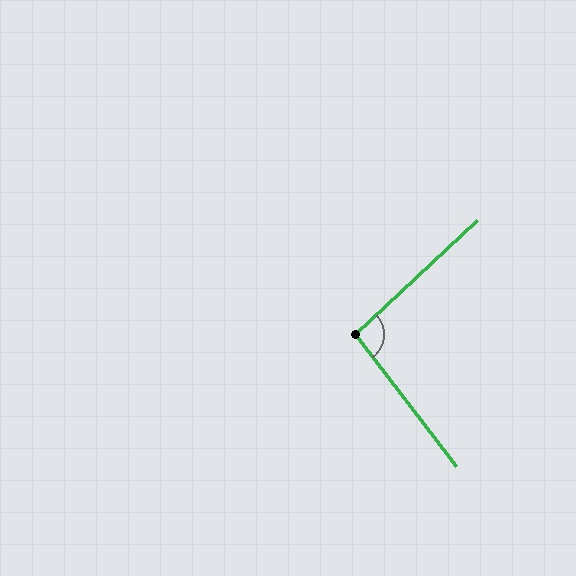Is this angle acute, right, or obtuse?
It is obtuse.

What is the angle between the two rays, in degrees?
Approximately 95 degrees.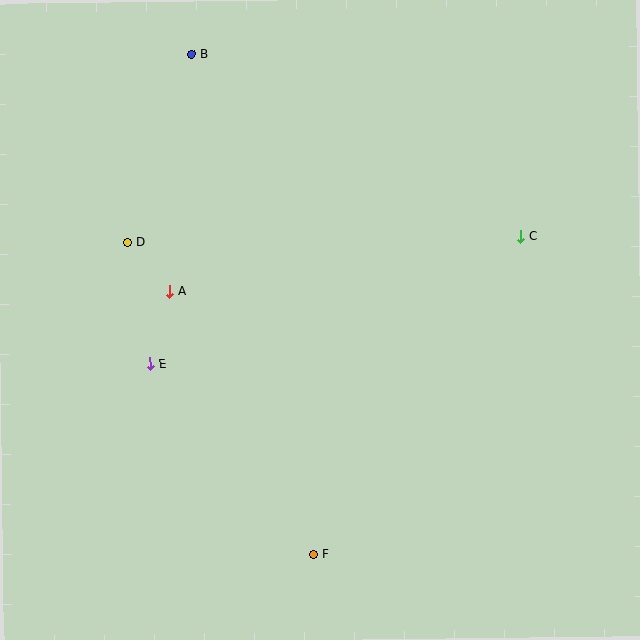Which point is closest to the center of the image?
Point A at (169, 291) is closest to the center.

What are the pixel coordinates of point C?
Point C is at (521, 236).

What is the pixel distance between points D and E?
The distance between D and E is 123 pixels.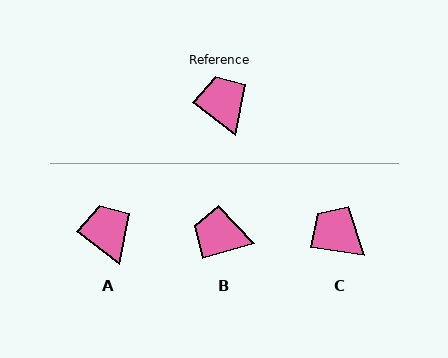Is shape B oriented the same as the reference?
No, it is off by about 54 degrees.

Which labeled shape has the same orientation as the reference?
A.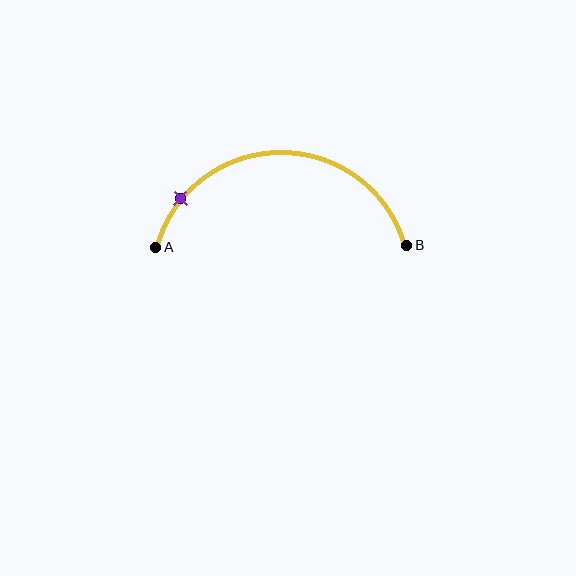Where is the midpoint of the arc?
The arc midpoint is the point on the curve farthest from the straight line joining A and B. It sits above that line.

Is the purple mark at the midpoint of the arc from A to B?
No. The purple mark lies on the arc but is closer to endpoint A. The arc midpoint would be at the point on the curve equidistant along the arc from both A and B.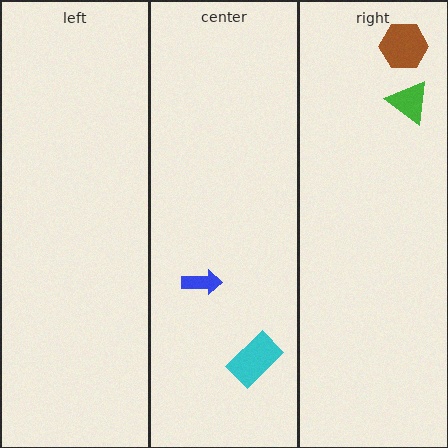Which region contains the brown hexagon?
The right region.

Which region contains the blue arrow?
The center region.